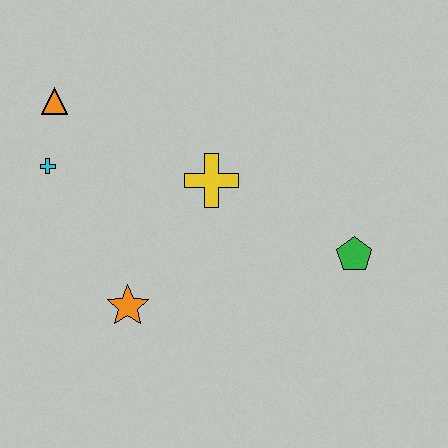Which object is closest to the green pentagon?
The yellow cross is closest to the green pentagon.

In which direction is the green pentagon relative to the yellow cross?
The green pentagon is to the right of the yellow cross.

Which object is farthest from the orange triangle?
The green pentagon is farthest from the orange triangle.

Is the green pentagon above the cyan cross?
No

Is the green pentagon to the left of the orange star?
No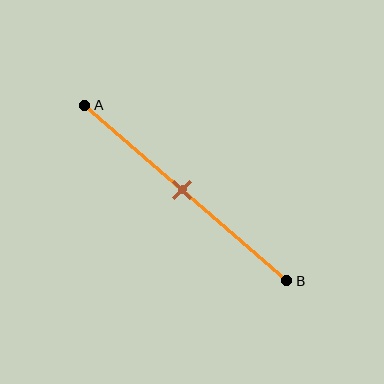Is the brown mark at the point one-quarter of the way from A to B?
No, the mark is at about 50% from A, not at the 25% one-quarter point.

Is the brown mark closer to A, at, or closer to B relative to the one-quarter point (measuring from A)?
The brown mark is closer to point B than the one-quarter point of segment AB.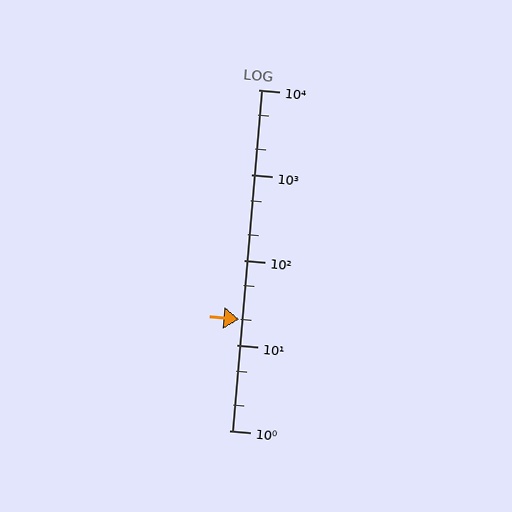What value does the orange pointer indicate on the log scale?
The pointer indicates approximately 20.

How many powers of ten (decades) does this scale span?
The scale spans 4 decades, from 1 to 10000.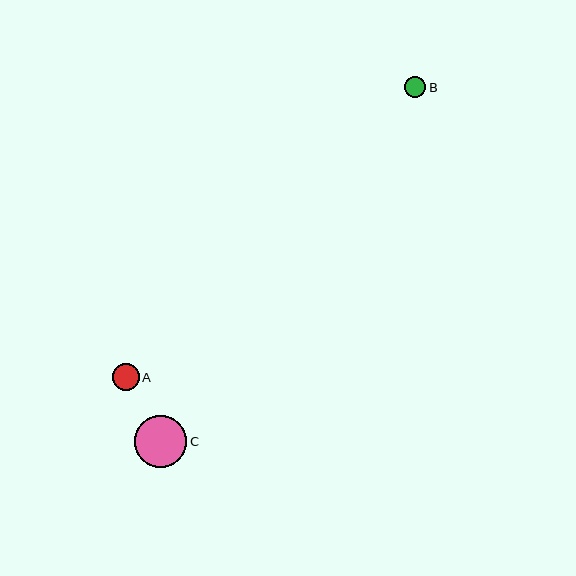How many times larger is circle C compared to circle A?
Circle C is approximately 2.0 times the size of circle A.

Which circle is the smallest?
Circle B is the smallest with a size of approximately 21 pixels.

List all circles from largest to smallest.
From largest to smallest: C, A, B.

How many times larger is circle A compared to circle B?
Circle A is approximately 1.2 times the size of circle B.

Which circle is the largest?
Circle C is the largest with a size of approximately 52 pixels.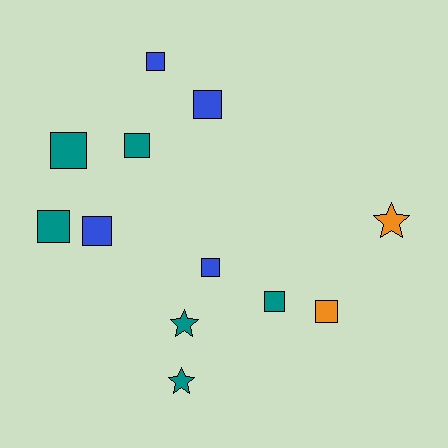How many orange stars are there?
There is 1 orange star.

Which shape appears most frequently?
Square, with 9 objects.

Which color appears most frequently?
Teal, with 6 objects.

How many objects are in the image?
There are 12 objects.